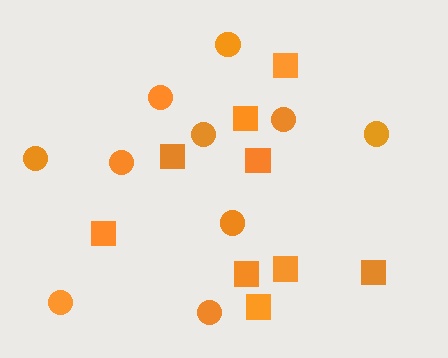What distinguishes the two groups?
There are 2 groups: one group of circles (10) and one group of squares (9).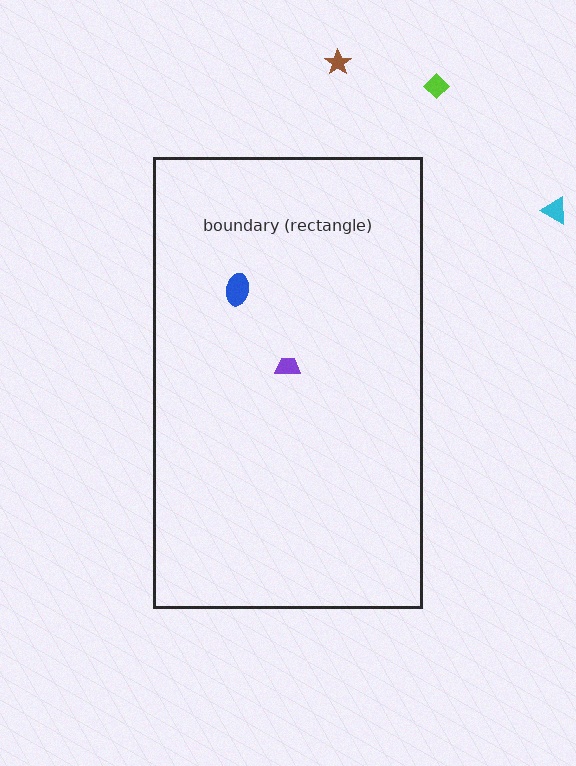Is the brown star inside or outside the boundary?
Outside.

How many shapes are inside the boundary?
2 inside, 3 outside.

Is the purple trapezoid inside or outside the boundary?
Inside.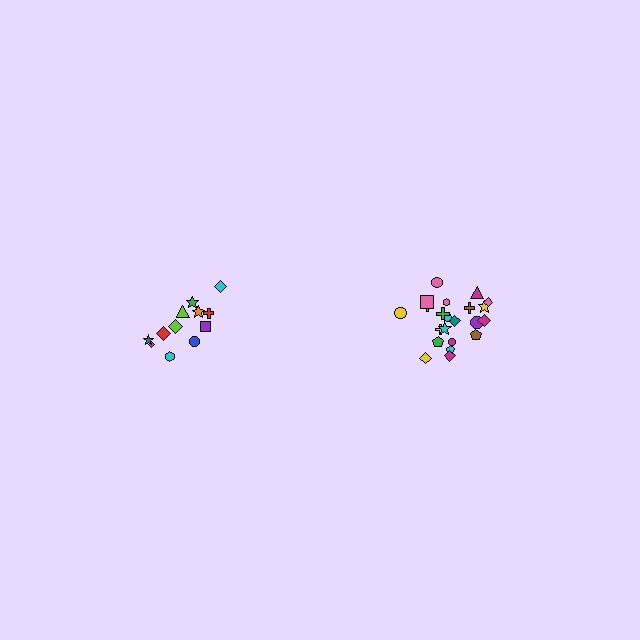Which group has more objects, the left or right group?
The right group.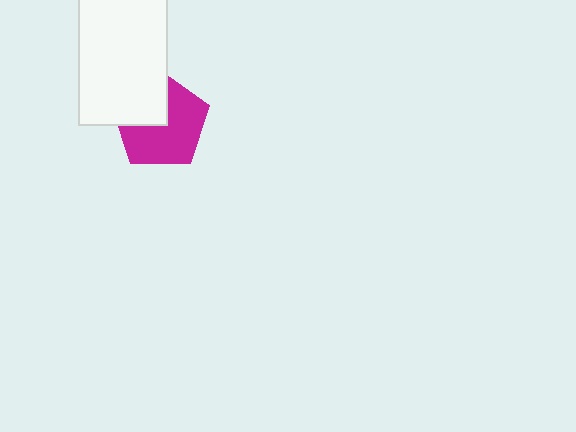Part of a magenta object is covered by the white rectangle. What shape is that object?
It is a pentagon.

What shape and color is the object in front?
The object in front is a white rectangle.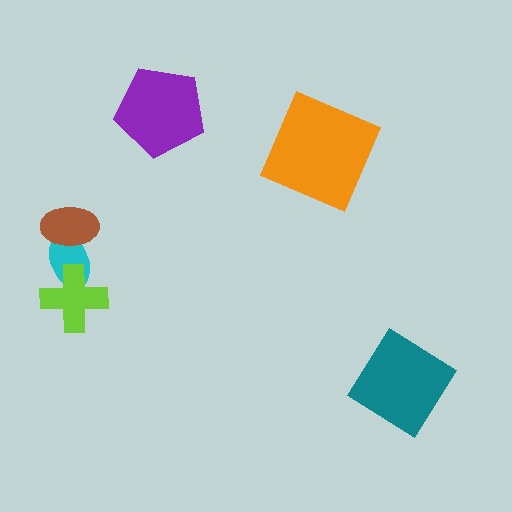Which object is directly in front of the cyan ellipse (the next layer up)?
The brown ellipse is directly in front of the cyan ellipse.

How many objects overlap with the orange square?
0 objects overlap with the orange square.